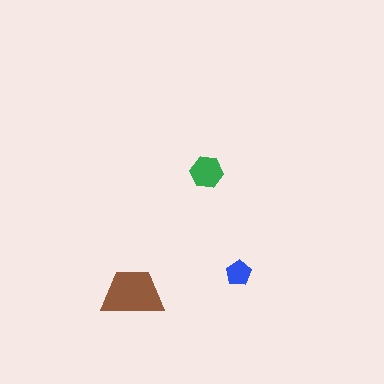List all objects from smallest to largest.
The blue pentagon, the green hexagon, the brown trapezoid.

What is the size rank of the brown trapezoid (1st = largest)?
1st.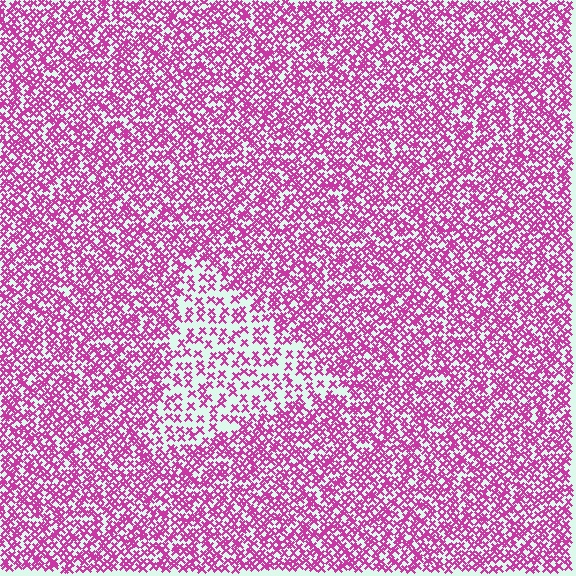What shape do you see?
I see a triangle.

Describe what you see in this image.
The image contains small magenta elements arranged at two different densities. A triangle-shaped region is visible where the elements are less densely packed than the surrounding area.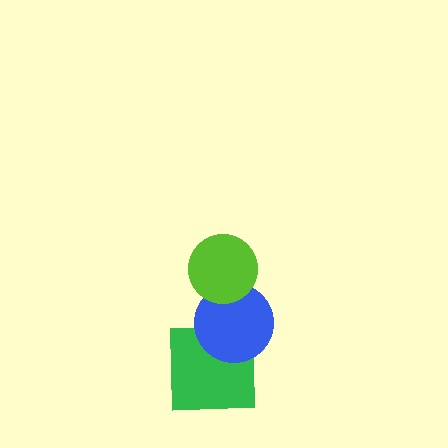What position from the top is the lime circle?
The lime circle is 1st from the top.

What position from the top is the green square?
The green square is 3rd from the top.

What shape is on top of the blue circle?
The lime circle is on top of the blue circle.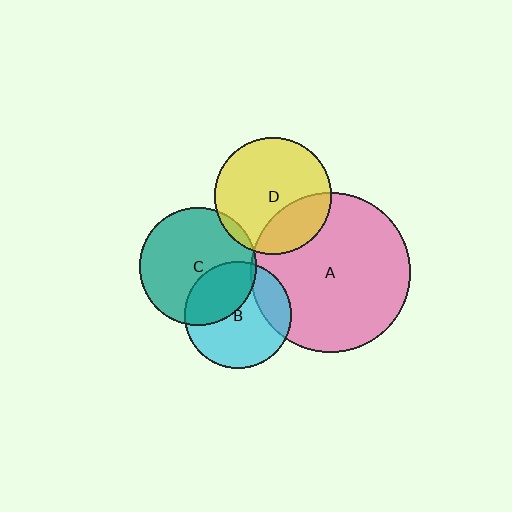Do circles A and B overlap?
Yes.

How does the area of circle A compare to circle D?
Approximately 1.9 times.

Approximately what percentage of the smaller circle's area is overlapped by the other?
Approximately 20%.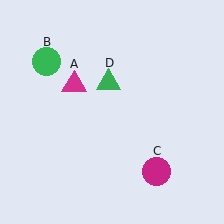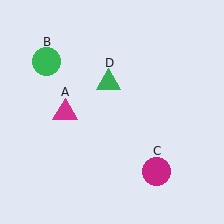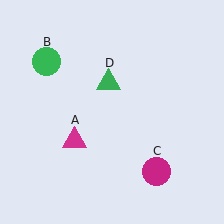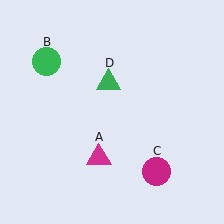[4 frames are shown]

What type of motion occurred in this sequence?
The magenta triangle (object A) rotated counterclockwise around the center of the scene.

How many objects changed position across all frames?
1 object changed position: magenta triangle (object A).